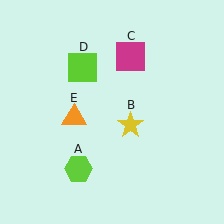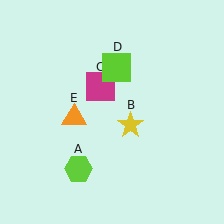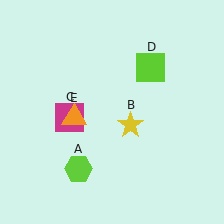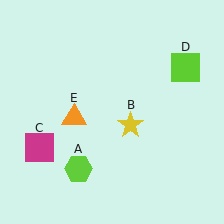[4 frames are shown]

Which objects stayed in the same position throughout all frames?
Lime hexagon (object A) and yellow star (object B) and orange triangle (object E) remained stationary.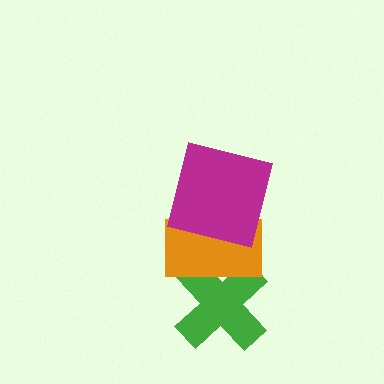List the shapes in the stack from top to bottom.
From top to bottom: the magenta square, the orange rectangle, the green cross.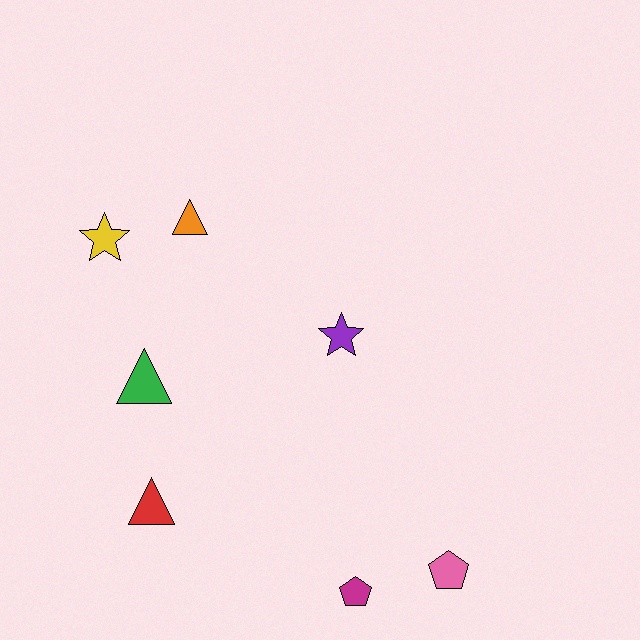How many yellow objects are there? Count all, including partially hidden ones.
There is 1 yellow object.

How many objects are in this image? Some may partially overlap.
There are 7 objects.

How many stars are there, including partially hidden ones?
There are 2 stars.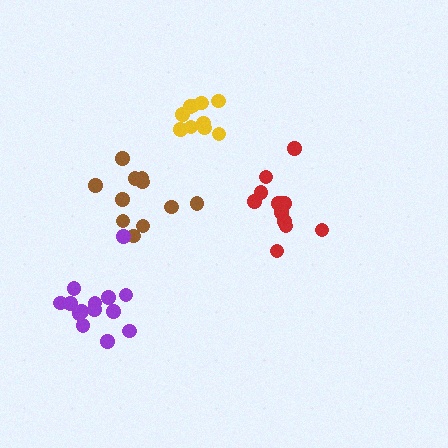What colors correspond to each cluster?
The clusters are colored: brown, red, yellow, purple.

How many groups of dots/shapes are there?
There are 4 groups.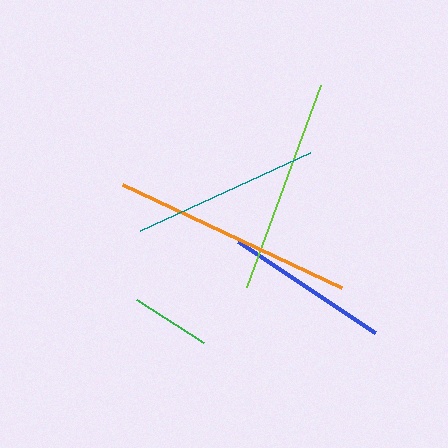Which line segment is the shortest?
The green line is the shortest at approximately 80 pixels.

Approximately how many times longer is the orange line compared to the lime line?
The orange line is approximately 1.1 times the length of the lime line.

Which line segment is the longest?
The orange line is the longest at approximately 242 pixels.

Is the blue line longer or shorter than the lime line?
The lime line is longer than the blue line.